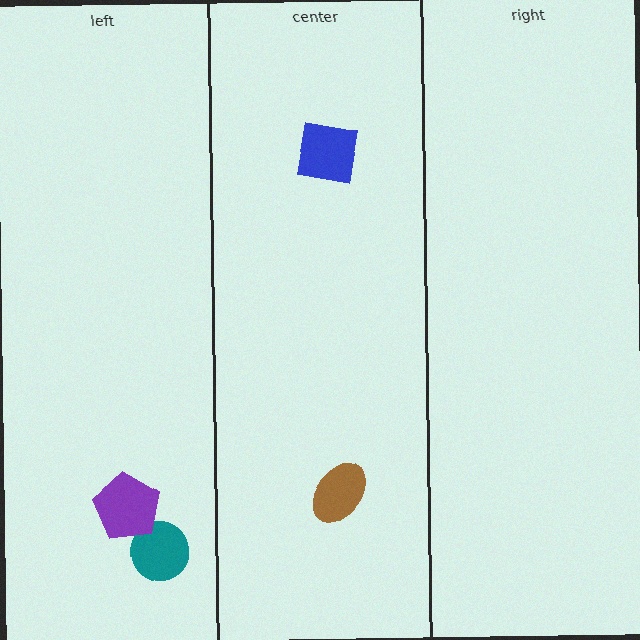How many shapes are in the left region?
2.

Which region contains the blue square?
The center region.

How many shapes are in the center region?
2.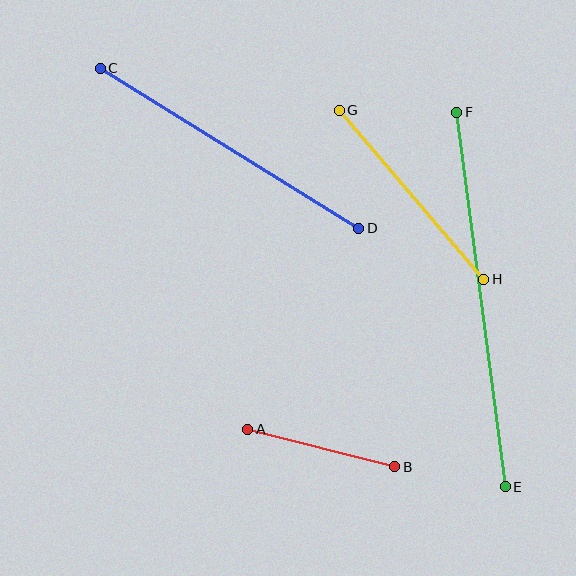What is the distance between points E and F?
The distance is approximately 378 pixels.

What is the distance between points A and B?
The distance is approximately 152 pixels.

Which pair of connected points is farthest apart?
Points E and F are farthest apart.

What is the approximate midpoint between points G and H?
The midpoint is at approximately (412, 195) pixels.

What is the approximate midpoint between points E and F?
The midpoint is at approximately (481, 300) pixels.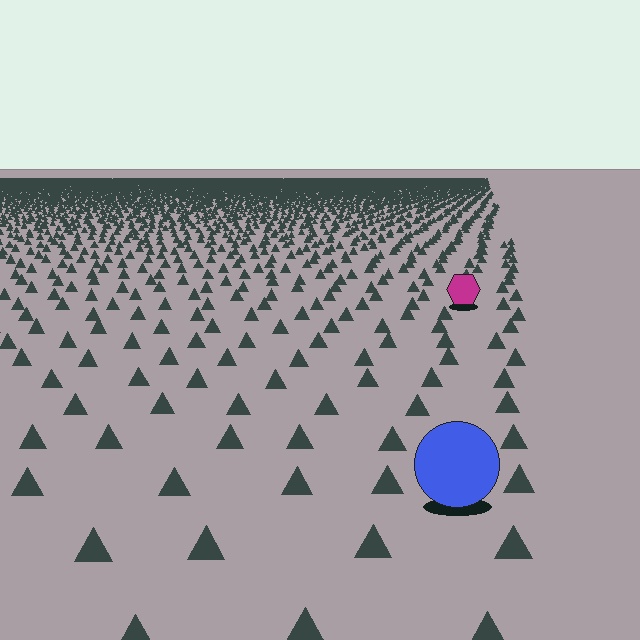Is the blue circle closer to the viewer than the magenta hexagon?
Yes. The blue circle is closer — you can tell from the texture gradient: the ground texture is coarser near it.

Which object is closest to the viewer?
The blue circle is closest. The texture marks near it are larger and more spread out.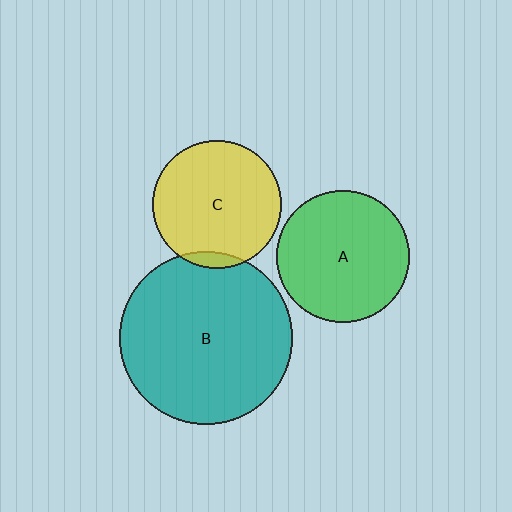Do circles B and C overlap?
Yes.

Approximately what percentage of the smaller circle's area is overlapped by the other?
Approximately 5%.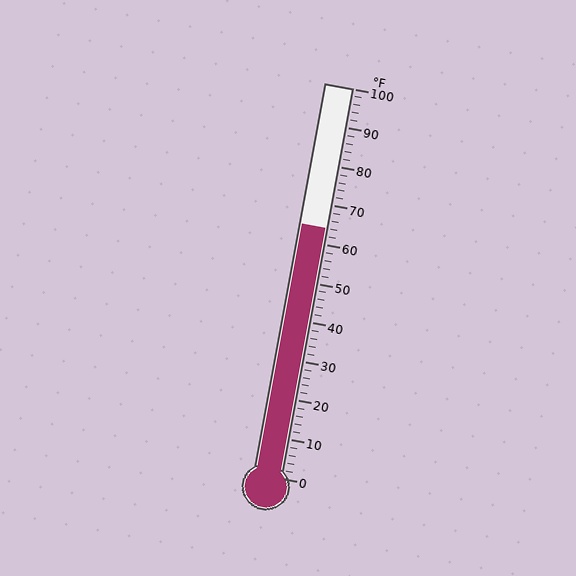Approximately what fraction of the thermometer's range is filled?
The thermometer is filled to approximately 65% of its range.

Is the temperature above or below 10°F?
The temperature is above 10°F.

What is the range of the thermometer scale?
The thermometer scale ranges from 0°F to 100°F.